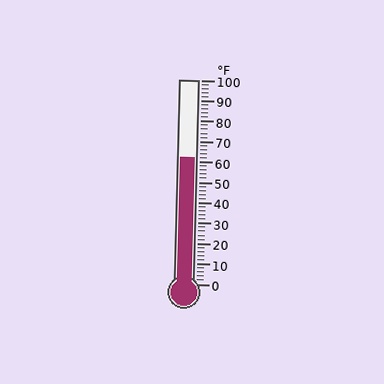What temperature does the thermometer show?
The thermometer shows approximately 62°F.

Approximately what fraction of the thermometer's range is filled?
The thermometer is filled to approximately 60% of its range.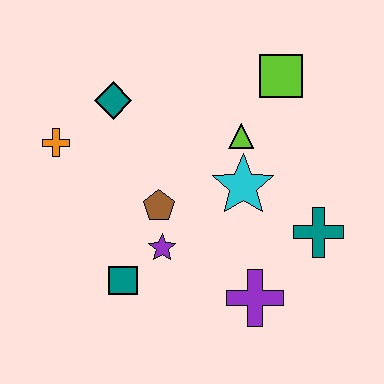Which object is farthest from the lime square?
The teal square is farthest from the lime square.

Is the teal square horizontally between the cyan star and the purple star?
No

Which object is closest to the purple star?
The brown pentagon is closest to the purple star.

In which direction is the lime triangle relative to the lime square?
The lime triangle is below the lime square.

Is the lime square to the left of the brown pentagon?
No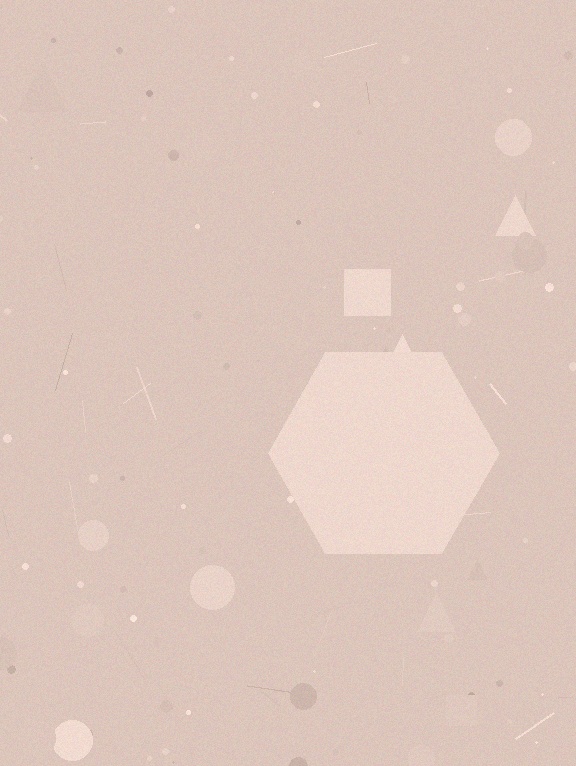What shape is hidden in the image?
A hexagon is hidden in the image.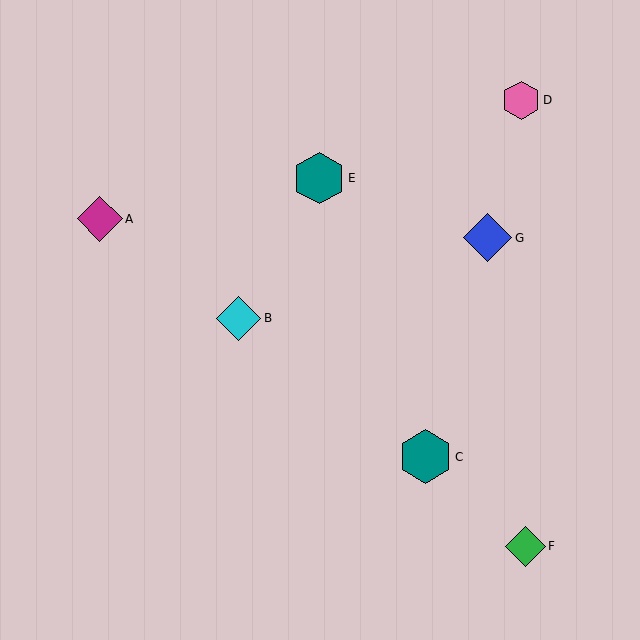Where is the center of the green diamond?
The center of the green diamond is at (525, 546).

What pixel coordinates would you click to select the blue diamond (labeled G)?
Click at (488, 238) to select the blue diamond G.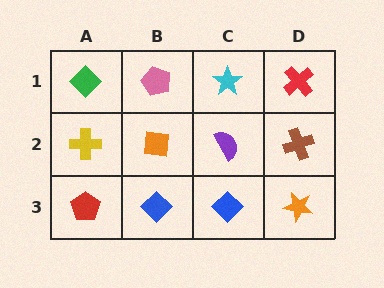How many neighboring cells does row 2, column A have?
3.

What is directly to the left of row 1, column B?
A green diamond.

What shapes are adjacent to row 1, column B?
An orange square (row 2, column B), a green diamond (row 1, column A), a cyan star (row 1, column C).